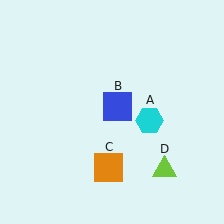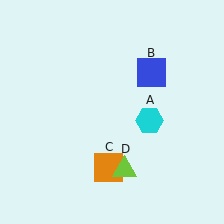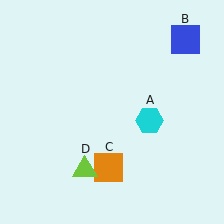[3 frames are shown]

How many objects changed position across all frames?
2 objects changed position: blue square (object B), lime triangle (object D).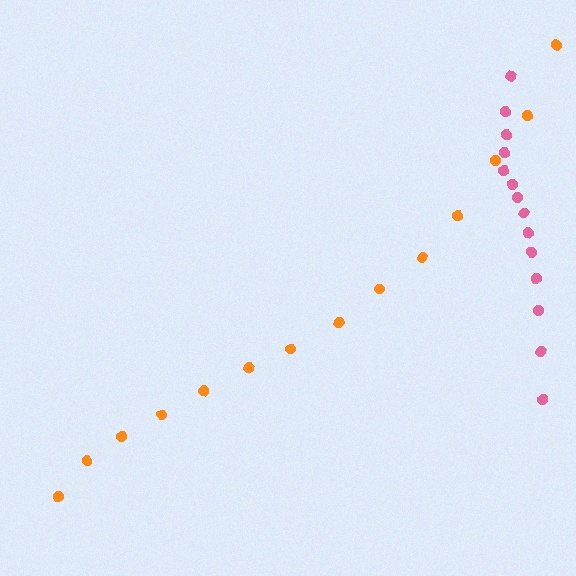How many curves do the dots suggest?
There are 2 distinct paths.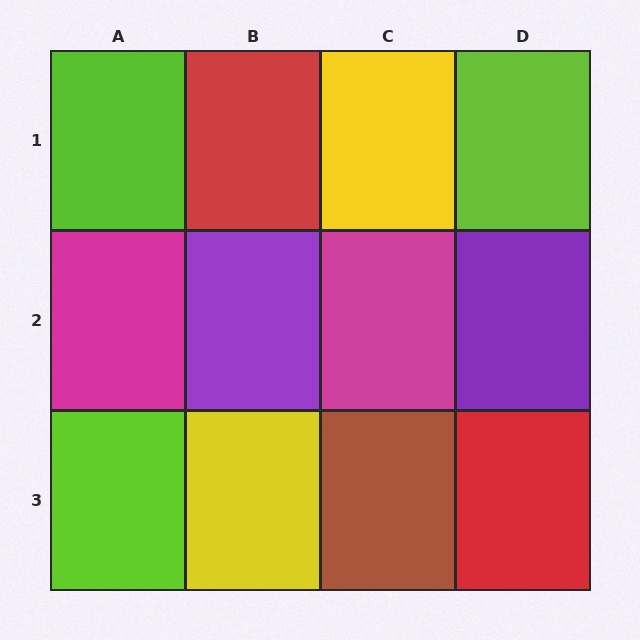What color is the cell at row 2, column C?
Magenta.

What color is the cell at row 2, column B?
Purple.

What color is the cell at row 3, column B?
Yellow.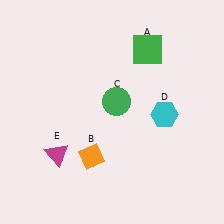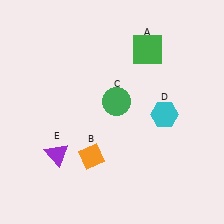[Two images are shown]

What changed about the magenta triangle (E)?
In Image 1, E is magenta. In Image 2, it changed to purple.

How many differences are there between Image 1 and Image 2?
There is 1 difference between the two images.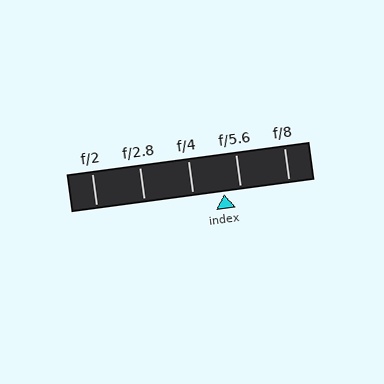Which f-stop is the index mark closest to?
The index mark is closest to f/5.6.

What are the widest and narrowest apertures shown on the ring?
The widest aperture shown is f/2 and the narrowest is f/8.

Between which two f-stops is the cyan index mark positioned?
The index mark is between f/4 and f/5.6.